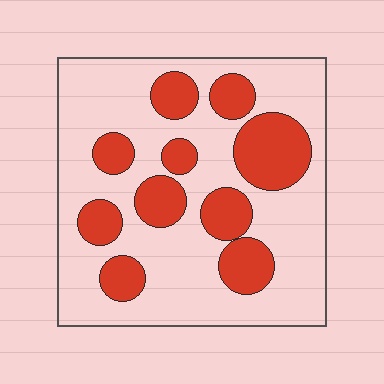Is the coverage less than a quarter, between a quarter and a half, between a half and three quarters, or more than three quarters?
Between a quarter and a half.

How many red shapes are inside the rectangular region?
10.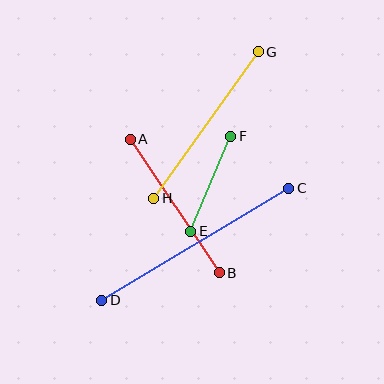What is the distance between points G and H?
The distance is approximately 180 pixels.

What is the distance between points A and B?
The distance is approximately 161 pixels.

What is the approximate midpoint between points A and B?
The midpoint is at approximately (175, 206) pixels.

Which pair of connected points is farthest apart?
Points C and D are farthest apart.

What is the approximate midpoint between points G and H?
The midpoint is at approximately (206, 125) pixels.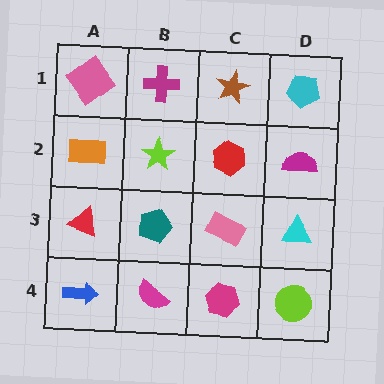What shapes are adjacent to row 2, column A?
A pink diamond (row 1, column A), a red triangle (row 3, column A), a lime star (row 2, column B).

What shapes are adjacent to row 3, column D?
A magenta semicircle (row 2, column D), a lime circle (row 4, column D), a pink rectangle (row 3, column C).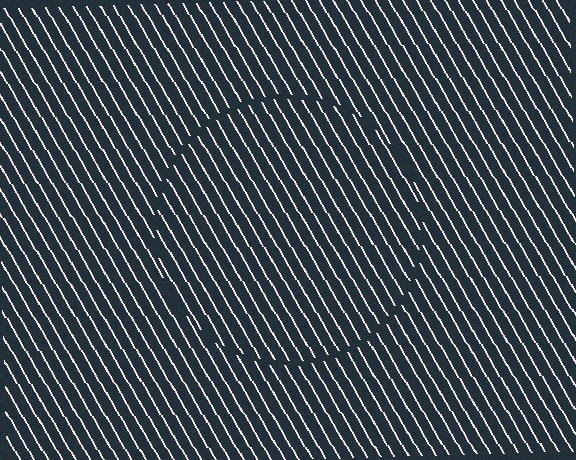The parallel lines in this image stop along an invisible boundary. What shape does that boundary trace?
An illusory circle. The interior of the shape contains the same grating, shifted by half a period — the contour is defined by the phase discontinuity where line-ends from the inner and outer gratings abut.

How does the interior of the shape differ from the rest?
The interior of the shape contains the same grating, shifted by half a period — the contour is defined by the phase discontinuity where line-ends from the inner and outer gratings abut.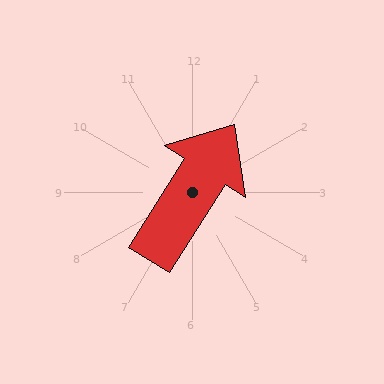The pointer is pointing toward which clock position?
Roughly 1 o'clock.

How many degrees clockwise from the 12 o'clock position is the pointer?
Approximately 32 degrees.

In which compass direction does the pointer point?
Northeast.